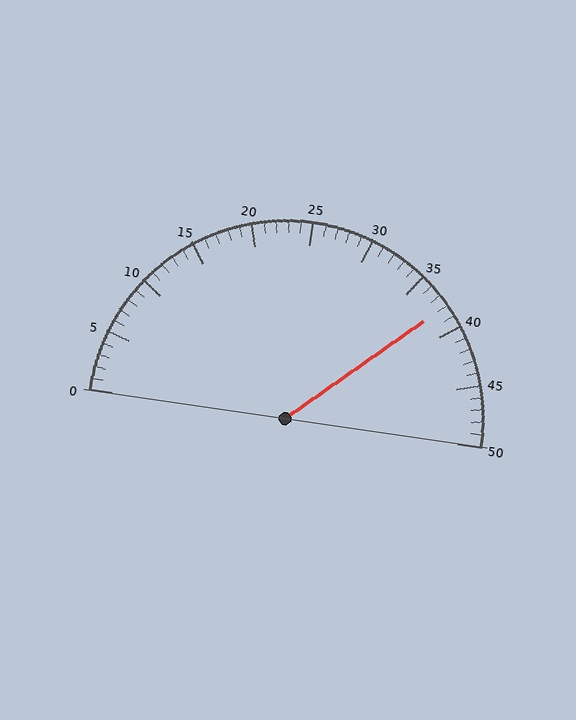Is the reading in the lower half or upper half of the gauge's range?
The reading is in the upper half of the range (0 to 50).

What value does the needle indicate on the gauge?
The needle indicates approximately 38.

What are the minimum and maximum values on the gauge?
The gauge ranges from 0 to 50.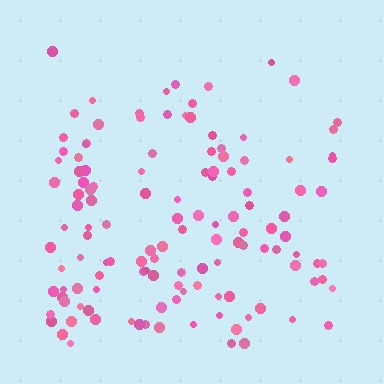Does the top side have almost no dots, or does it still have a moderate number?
Still a moderate number, just noticeably fewer than the bottom.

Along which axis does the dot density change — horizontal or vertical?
Vertical.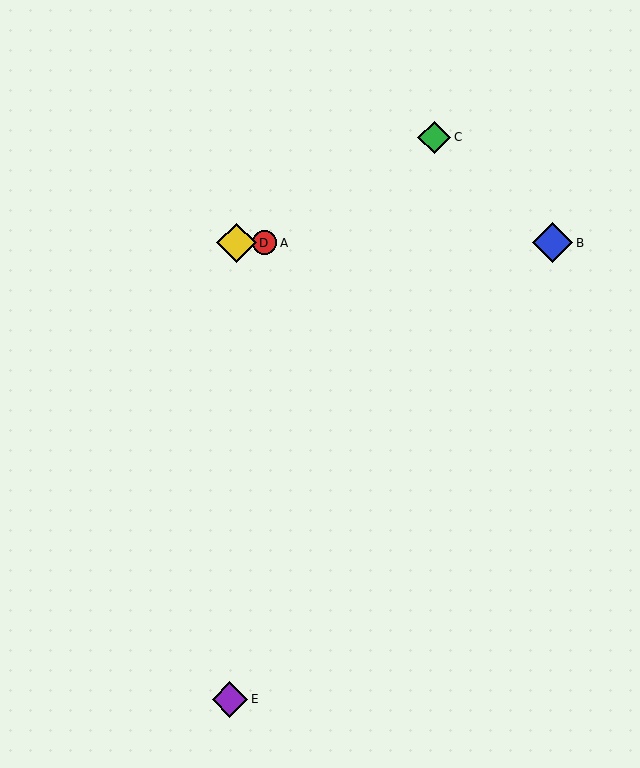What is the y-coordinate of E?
Object E is at y≈699.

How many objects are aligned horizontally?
3 objects (A, B, D) are aligned horizontally.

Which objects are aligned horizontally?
Objects A, B, D are aligned horizontally.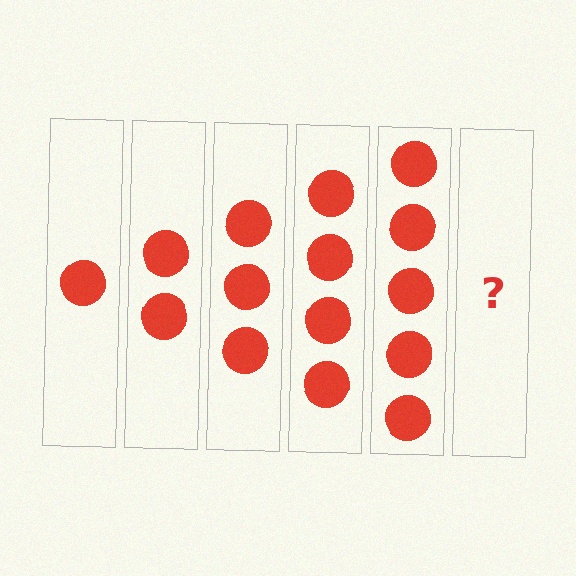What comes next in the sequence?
The next element should be 6 circles.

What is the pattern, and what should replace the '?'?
The pattern is that each step adds one more circle. The '?' should be 6 circles.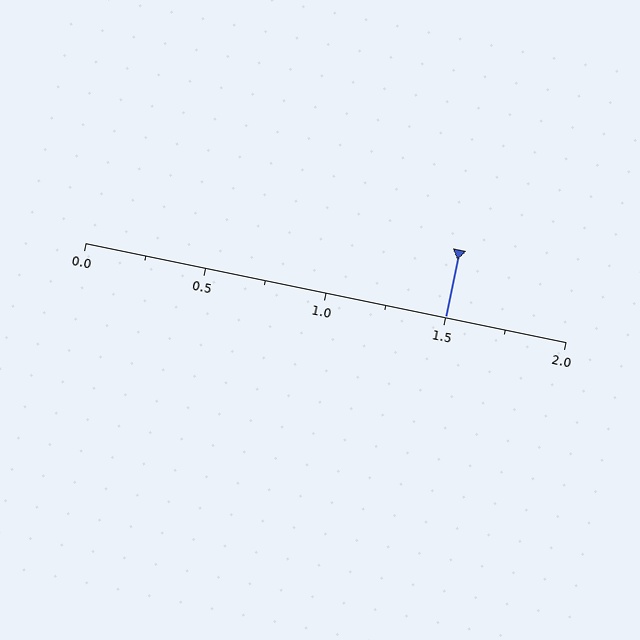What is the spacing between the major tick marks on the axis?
The major ticks are spaced 0.5 apart.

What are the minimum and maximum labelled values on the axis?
The axis runs from 0.0 to 2.0.